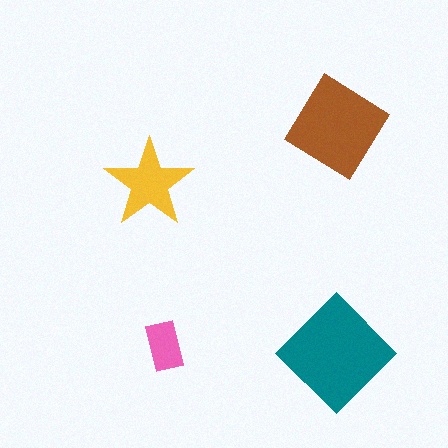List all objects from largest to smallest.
The teal diamond, the brown diamond, the yellow star, the pink rectangle.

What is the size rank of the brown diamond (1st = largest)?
2nd.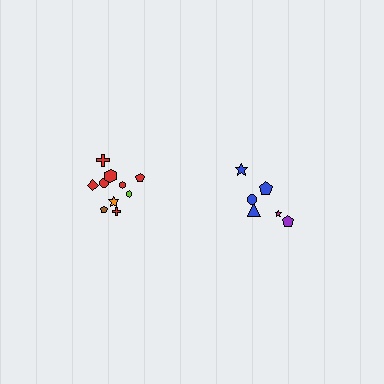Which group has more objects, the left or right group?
The left group.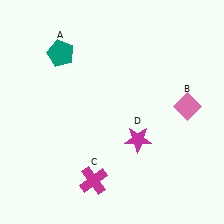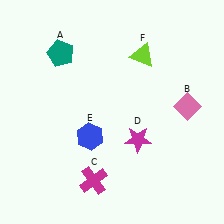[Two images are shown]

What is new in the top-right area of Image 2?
A lime triangle (F) was added in the top-right area of Image 2.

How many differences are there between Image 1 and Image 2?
There are 2 differences between the two images.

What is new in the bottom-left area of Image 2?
A blue hexagon (E) was added in the bottom-left area of Image 2.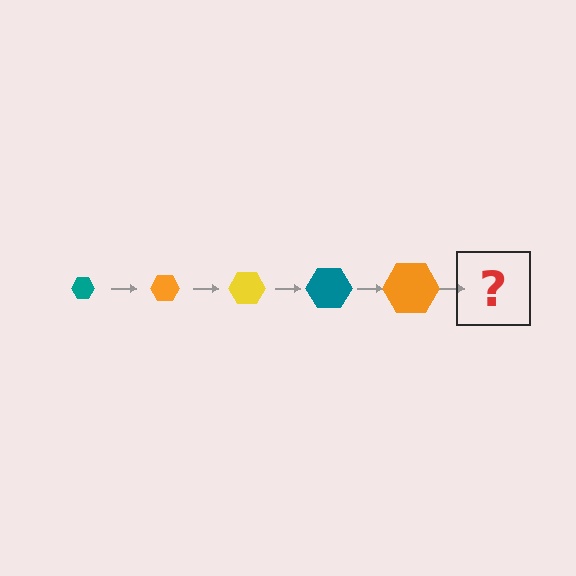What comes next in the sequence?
The next element should be a yellow hexagon, larger than the previous one.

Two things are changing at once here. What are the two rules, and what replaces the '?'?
The two rules are that the hexagon grows larger each step and the color cycles through teal, orange, and yellow. The '?' should be a yellow hexagon, larger than the previous one.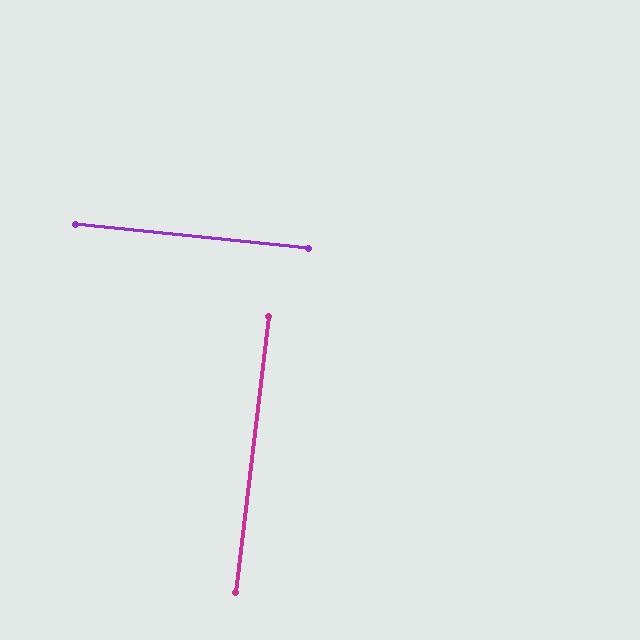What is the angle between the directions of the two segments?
Approximately 89 degrees.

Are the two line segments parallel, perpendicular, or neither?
Perpendicular — they meet at approximately 89°.